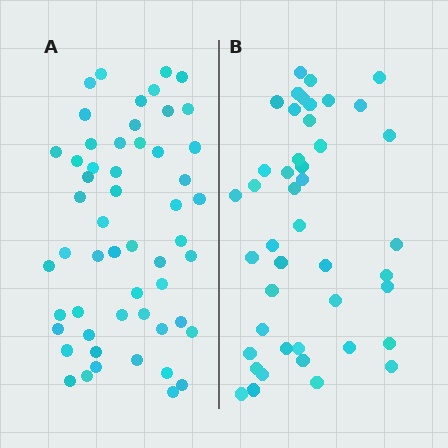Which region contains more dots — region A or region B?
Region A (the left region) has more dots.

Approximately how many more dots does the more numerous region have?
Region A has roughly 10 or so more dots than region B.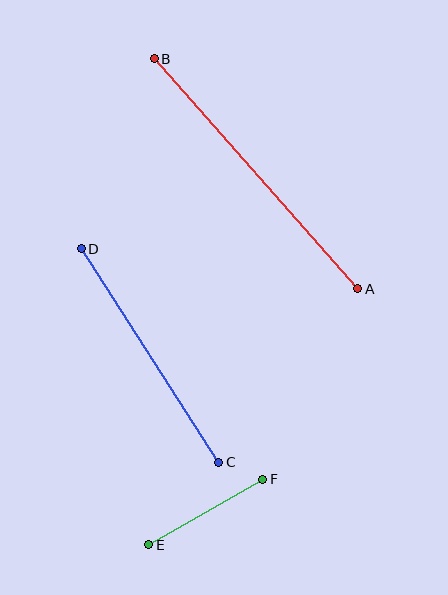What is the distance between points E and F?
The distance is approximately 131 pixels.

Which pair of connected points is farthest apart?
Points A and B are farthest apart.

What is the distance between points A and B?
The distance is approximately 307 pixels.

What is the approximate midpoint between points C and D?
The midpoint is at approximately (150, 355) pixels.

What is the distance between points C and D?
The distance is approximately 254 pixels.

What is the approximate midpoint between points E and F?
The midpoint is at approximately (206, 512) pixels.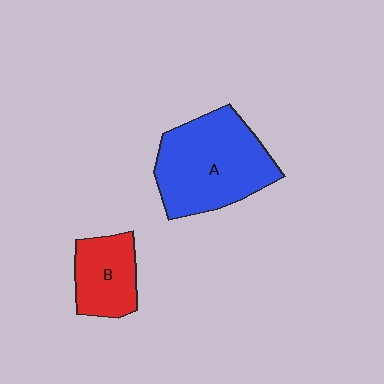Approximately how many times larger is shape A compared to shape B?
Approximately 2.0 times.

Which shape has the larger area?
Shape A (blue).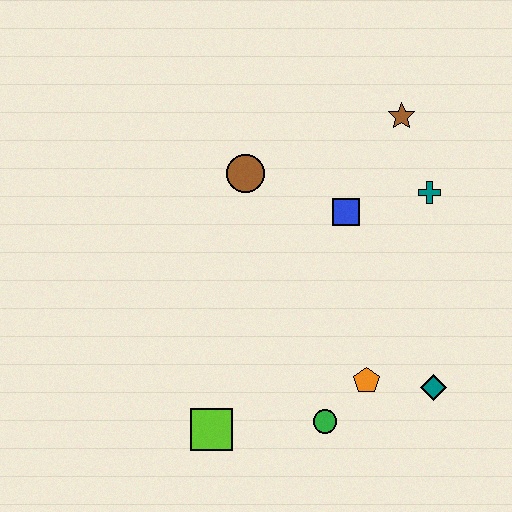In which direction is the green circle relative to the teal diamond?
The green circle is to the left of the teal diamond.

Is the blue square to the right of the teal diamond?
No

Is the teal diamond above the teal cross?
No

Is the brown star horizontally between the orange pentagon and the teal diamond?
Yes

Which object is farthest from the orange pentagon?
The brown star is farthest from the orange pentagon.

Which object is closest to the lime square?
The green circle is closest to the lime square.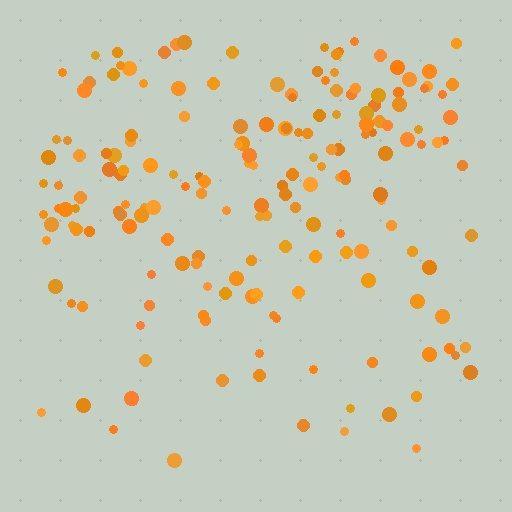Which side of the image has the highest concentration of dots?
The top.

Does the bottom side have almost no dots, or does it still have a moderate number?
Still a moderate number, just noticeably fewer than the top.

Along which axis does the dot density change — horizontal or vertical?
Vertical.